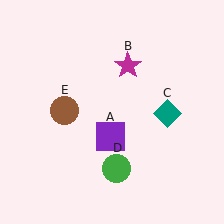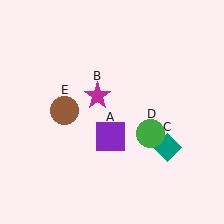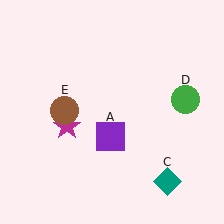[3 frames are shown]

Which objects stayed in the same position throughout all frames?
Purple square (object A) and brown circle (object E) remained stationary.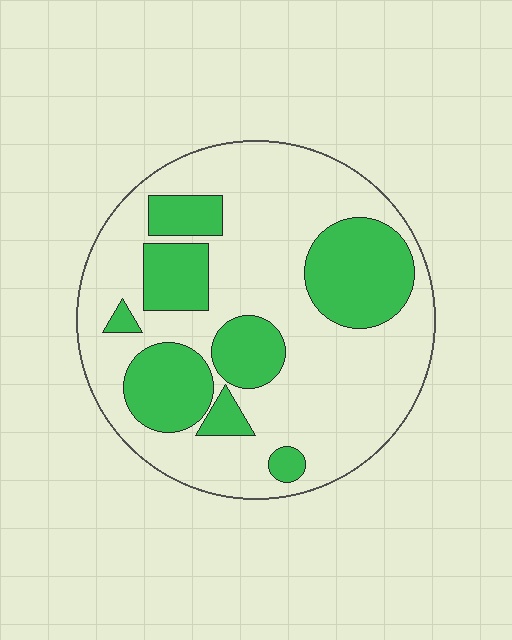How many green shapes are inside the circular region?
8.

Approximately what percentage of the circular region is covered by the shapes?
Approximately 30%.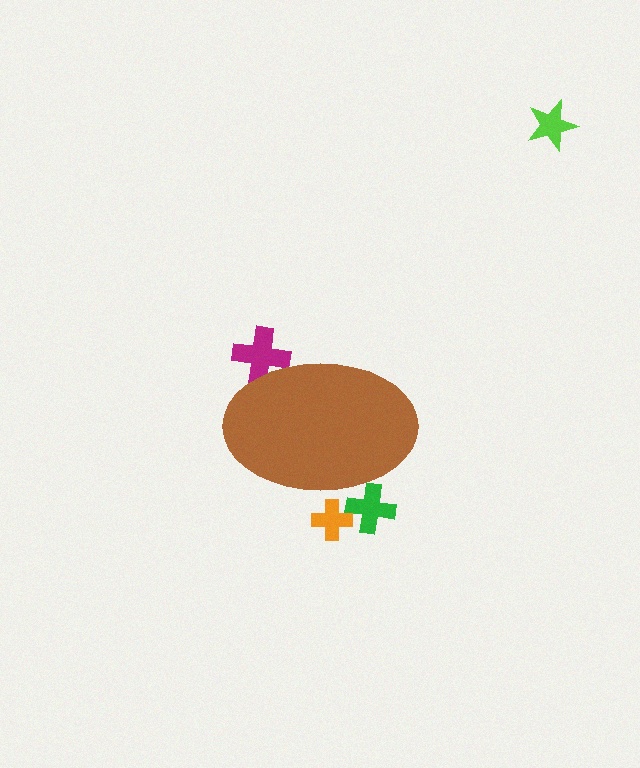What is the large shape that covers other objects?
A brown ellipse.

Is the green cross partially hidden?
Yes, the green cross is partially hidden behind the brown ellipse.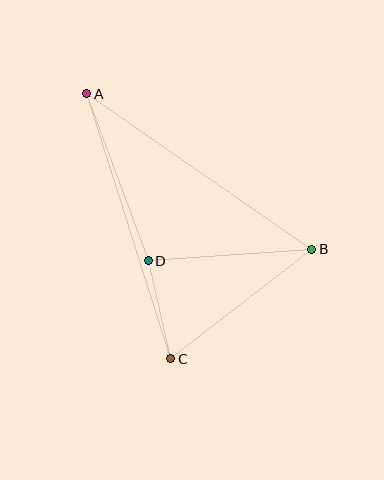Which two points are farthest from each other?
Points A and C are farthest from each other.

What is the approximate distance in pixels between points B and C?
The distance between B and C is approximately 178 pixels.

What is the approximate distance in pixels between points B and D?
The distance between B and D is approximately 164 pixels.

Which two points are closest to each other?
Points C and D are closest to each other.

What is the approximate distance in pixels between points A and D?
The distance between A and D is approximately 178 pixels.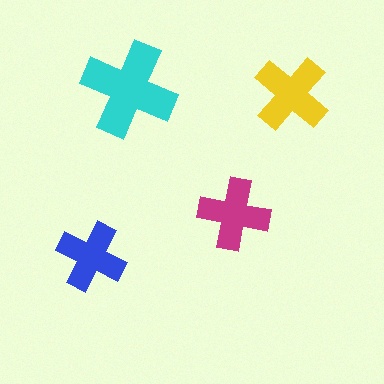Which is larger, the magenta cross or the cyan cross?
The cyan one.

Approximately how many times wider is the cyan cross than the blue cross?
About 1.5 times wider.